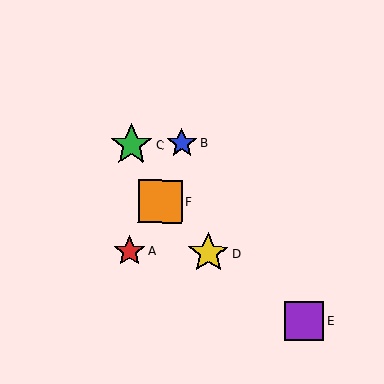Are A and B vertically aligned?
No, A is at x≈129 and B is at x≈182.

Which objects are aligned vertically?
Objects A, C are aligned vertically.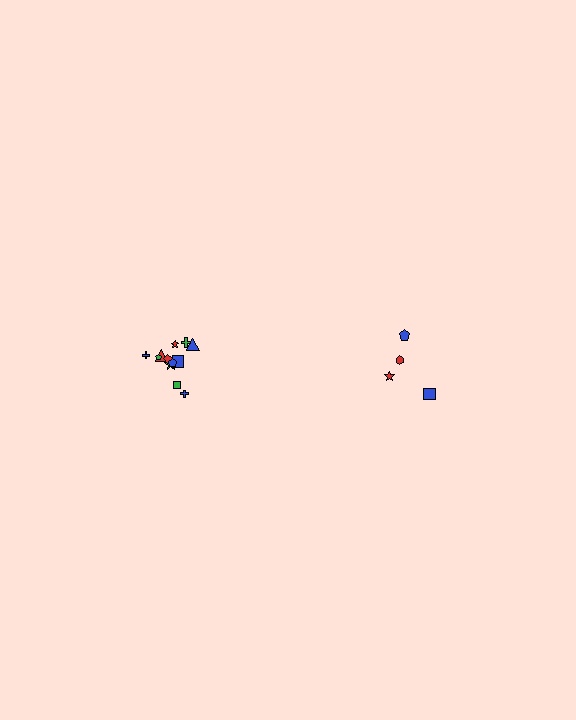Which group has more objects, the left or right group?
The left group.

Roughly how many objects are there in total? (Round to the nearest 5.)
Roughly 15 objects in total.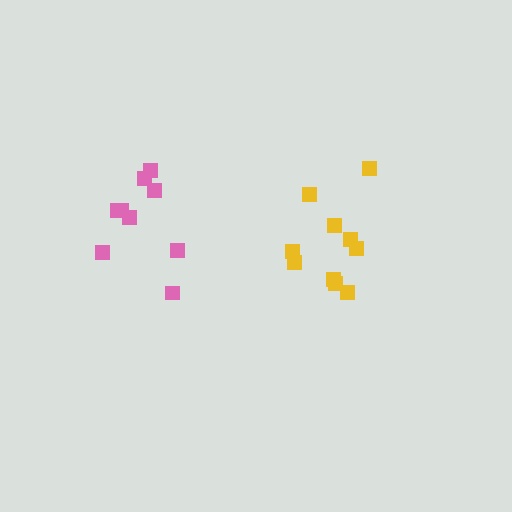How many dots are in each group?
Group 1: 10 dots, Group 2: 9 dots (19 total).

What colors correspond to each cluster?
The clusters are colored: yellow, pink.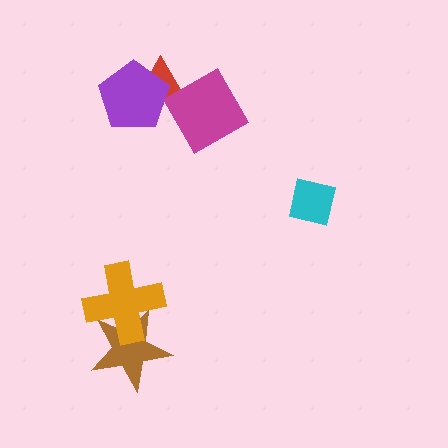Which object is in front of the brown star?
The orange cross is in front of the brown star.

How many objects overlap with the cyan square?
0 objects overlap with the cyan square.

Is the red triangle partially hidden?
Yes, it is partially covered by another shape.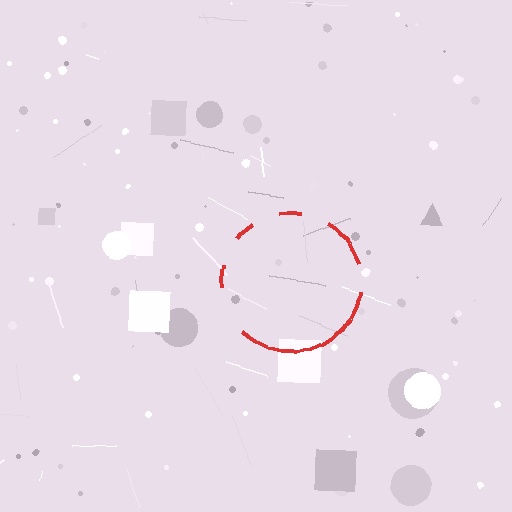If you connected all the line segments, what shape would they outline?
They would outline a circle.